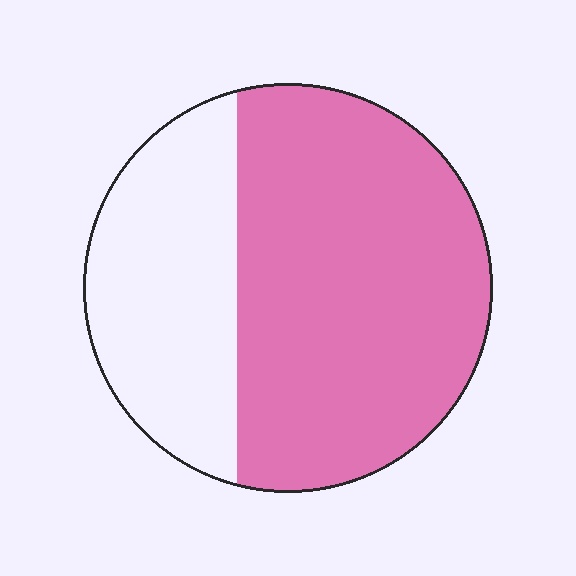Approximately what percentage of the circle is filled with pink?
Approximately 65%.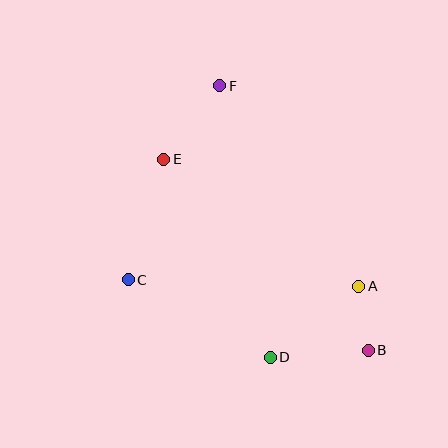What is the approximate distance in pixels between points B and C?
The distance between B and C is approximately 250 pixels.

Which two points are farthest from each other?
Points B and F are farthest from each other.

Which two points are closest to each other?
Points A and B are closest to each other.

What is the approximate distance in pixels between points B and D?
The distance between B and D is approximately 98 pixels.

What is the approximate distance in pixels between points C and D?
The distance between C and D is approximately 162 pixels.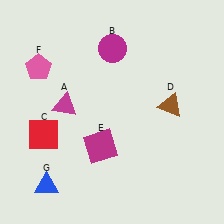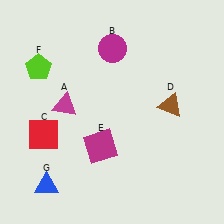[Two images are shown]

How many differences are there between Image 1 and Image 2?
There is 1 difference between the two images.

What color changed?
The pentagon (F) changed from pink in Image 1 to lime in Image 2.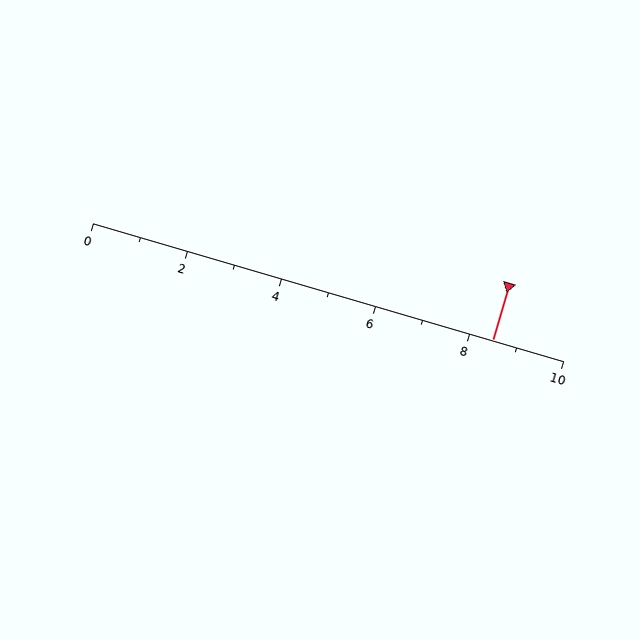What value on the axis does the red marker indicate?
The marker indicates approximately 8.5.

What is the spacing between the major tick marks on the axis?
The major ticks are spaced 2 apart.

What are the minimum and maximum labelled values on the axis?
The axis runs from 0 to 10.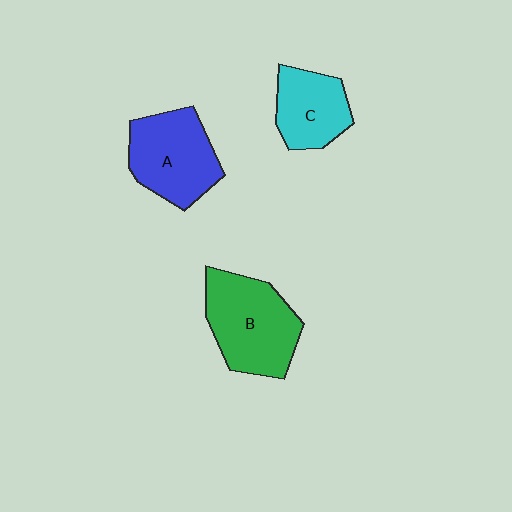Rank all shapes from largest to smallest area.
From largest to smallest: B (green), A (blue), C (cyan).